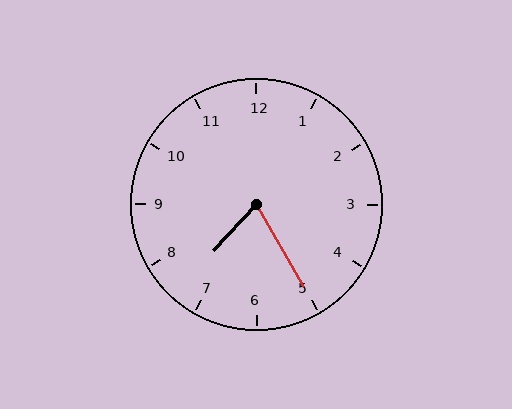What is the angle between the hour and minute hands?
Approximately 72 degrees.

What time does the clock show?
7:25.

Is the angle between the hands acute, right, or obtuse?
It is acute.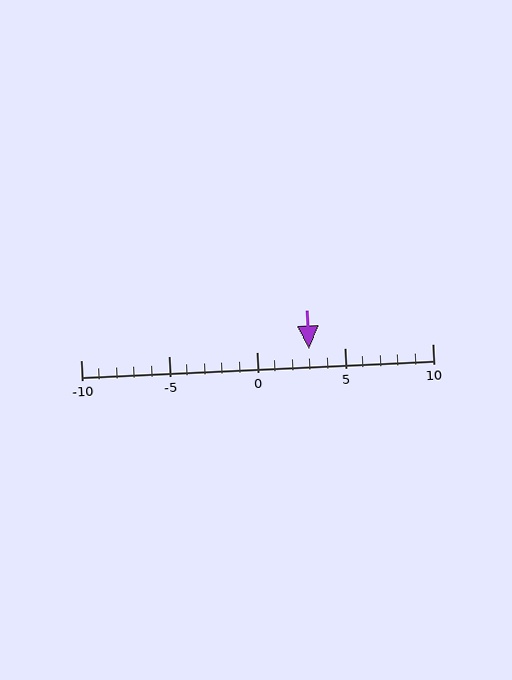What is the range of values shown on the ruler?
The ruler shows values from -10 to 10.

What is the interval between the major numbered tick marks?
The major tick marks are spaced 5 units apart.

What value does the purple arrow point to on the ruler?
The purple arrow points to approximately 3.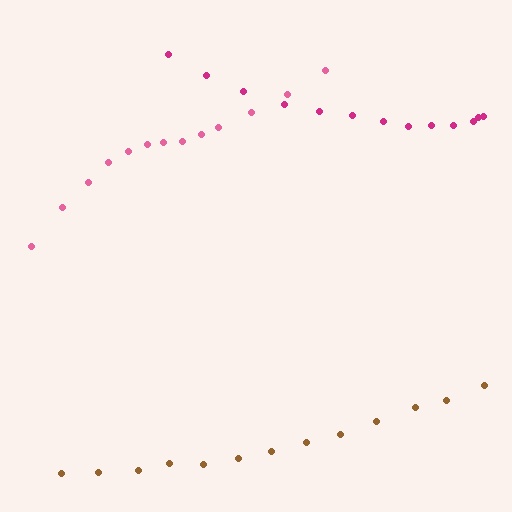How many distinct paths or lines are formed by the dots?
There are 3 distinct paths.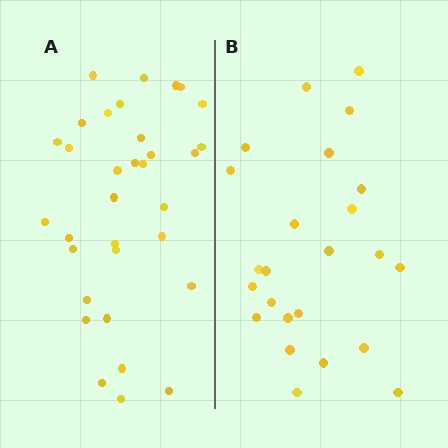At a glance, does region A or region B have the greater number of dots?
Region A (the left region) has more dots.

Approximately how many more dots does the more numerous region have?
Region A has roughly 8 or so more dots than region B.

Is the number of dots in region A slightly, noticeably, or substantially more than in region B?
Region A has noticeably more, but not dramatically so. The ratio is roughly 1.4 to 1.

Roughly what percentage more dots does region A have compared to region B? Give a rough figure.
About 40% more.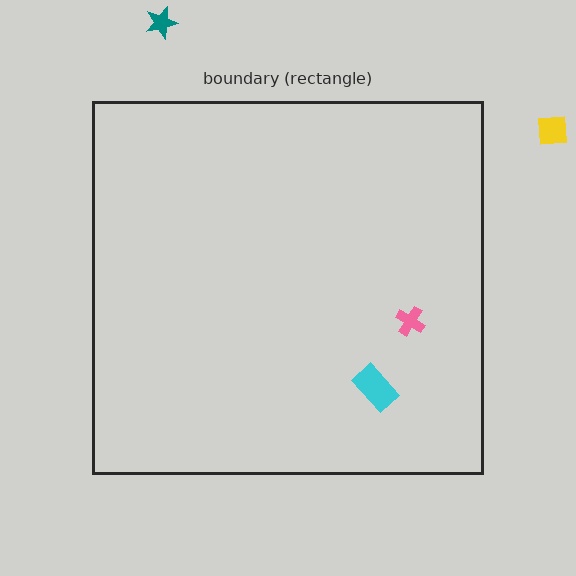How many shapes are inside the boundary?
2 inside, 2 outside.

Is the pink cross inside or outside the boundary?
Inside.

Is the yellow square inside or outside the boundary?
Outside.